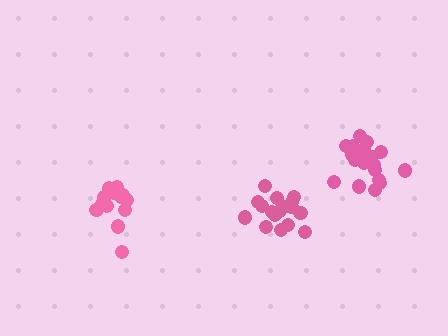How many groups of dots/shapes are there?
There are 3 groups.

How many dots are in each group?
Group 1: 14 dots, Group 2: 17 dots, Group 3: 18 dots (49 total).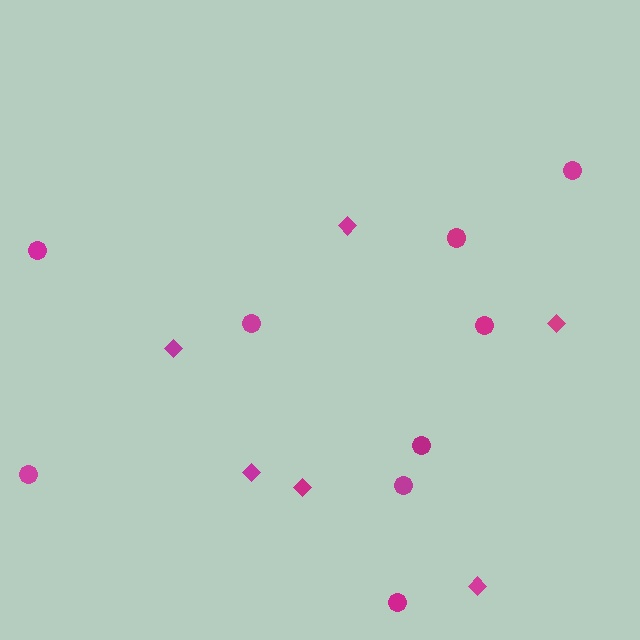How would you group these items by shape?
There are 2 groups: one group of diamonds (6) and one group of circles (9).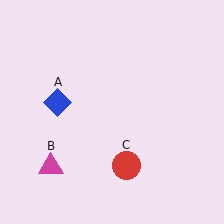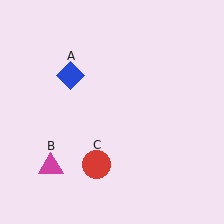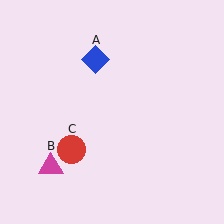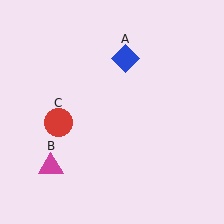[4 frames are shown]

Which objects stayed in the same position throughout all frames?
Magenta triangle (object B) remained stationary.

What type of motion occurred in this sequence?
The blue diamond (object A), red circle (object C) rotated clockwise around the center of the scene.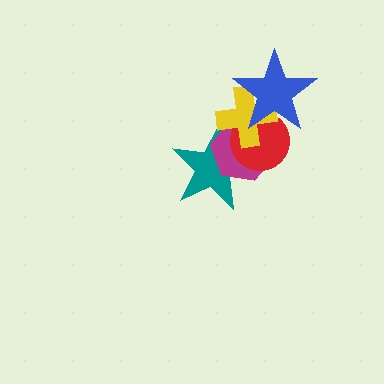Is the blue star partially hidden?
No, no other shape covers it.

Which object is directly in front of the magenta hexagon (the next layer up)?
The red circle is directly in front of the magenta hexagon.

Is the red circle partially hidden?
Yes, it is partially covered by another shape.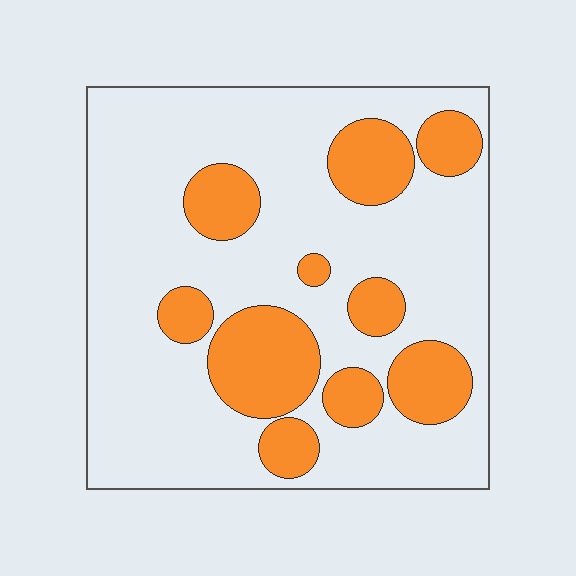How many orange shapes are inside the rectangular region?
10.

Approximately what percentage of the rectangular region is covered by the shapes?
Approximately 25%.